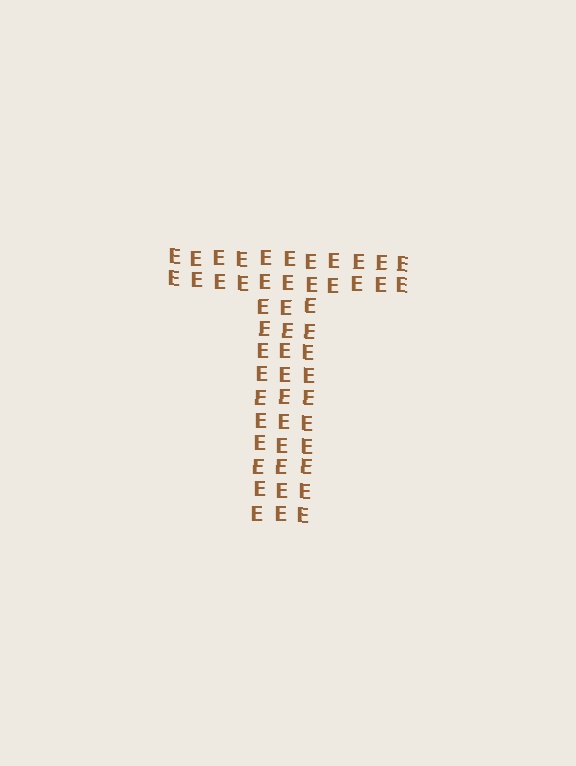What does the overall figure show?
The overall figure shows the letter T.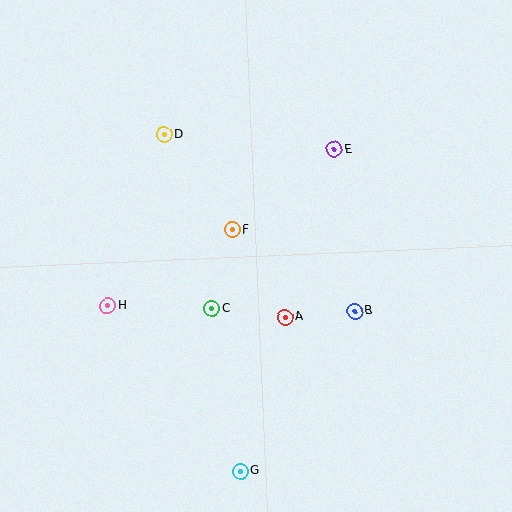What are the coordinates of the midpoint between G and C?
The midpoint between G and C is at (226, 390).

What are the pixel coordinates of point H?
Point H is at (108, 305).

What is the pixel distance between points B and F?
The distance between B and F is 147 pixels.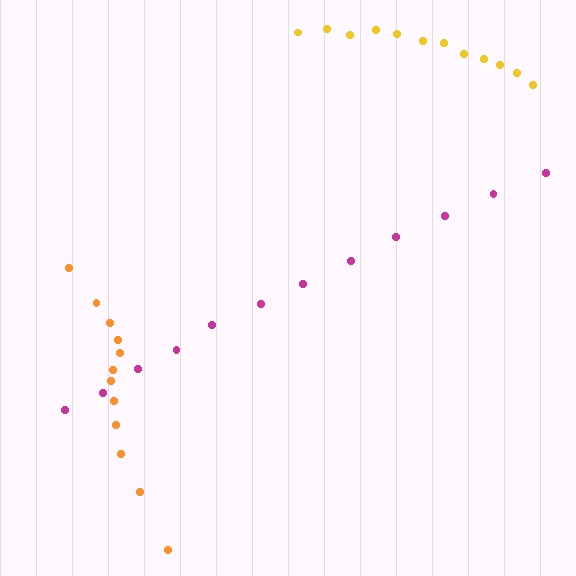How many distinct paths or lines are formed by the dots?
There are 3 distinct paths.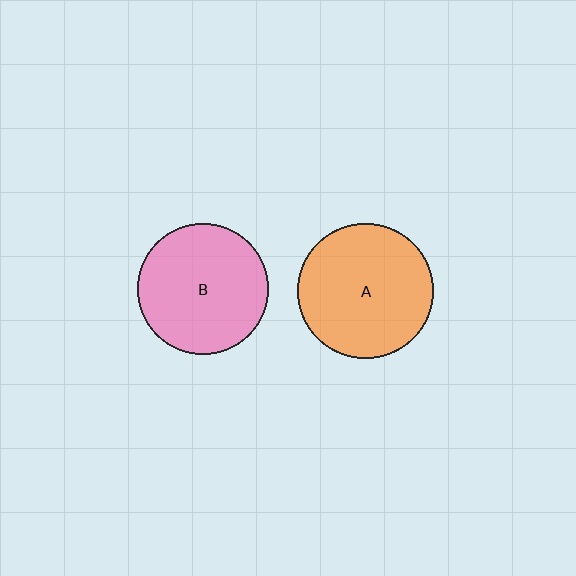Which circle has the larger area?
Circle A (orange).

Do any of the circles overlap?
No, none of the circles overlap.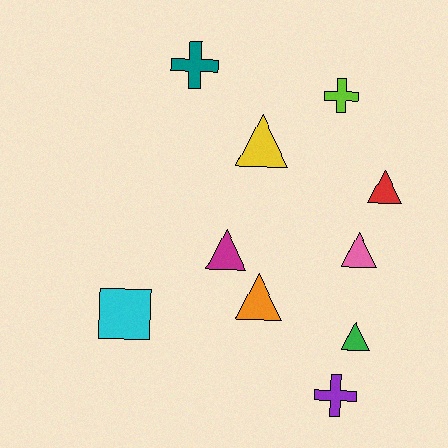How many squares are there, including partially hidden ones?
There is 1 square.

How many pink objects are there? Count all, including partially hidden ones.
There is 1 pink object.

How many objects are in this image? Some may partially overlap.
There are 10 objects.